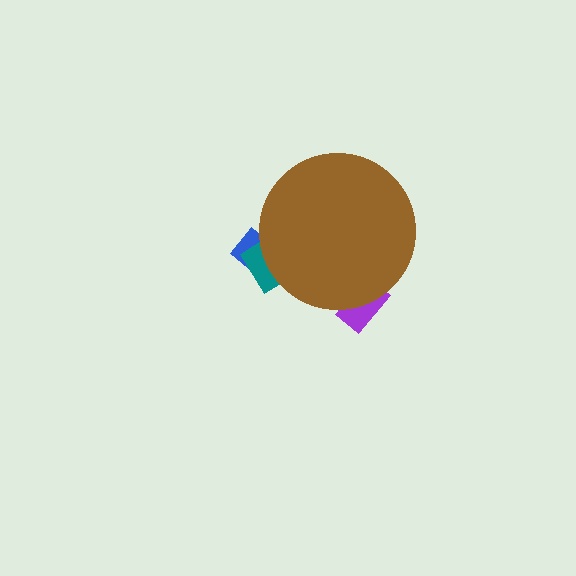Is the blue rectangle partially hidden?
Yes, the blue rectangle is partially hidden behind the brown circle.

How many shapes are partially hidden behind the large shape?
3 shapes are partially hidden.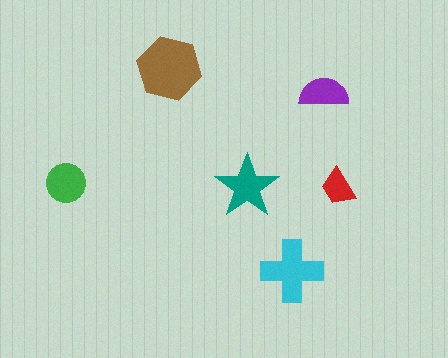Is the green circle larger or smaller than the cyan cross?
Smaller.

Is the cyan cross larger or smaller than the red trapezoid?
Larger.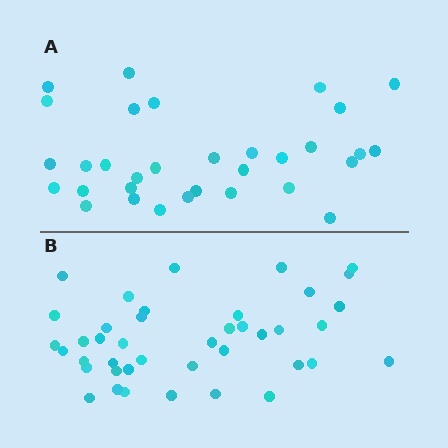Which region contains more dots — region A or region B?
Region B (the bottom region) has more dots.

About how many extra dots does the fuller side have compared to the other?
Region B has roughly 8 or so more dots than region A.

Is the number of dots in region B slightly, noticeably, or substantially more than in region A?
Region B has noticeably more, but not dramatically so. The ratio is roughly 1.3 to 1.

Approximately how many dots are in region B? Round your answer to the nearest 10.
About 40 dots. (The exact count is 41, which rounds to 40.)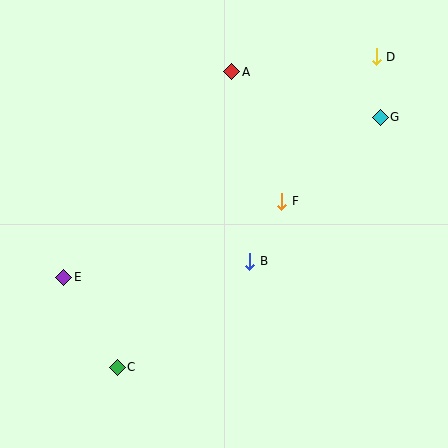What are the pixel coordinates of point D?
Point D is at (376, 57).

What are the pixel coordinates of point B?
Point B is at (250, 261).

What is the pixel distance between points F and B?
The distance between F and B is 68 pixels.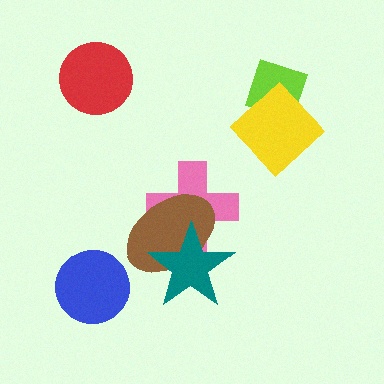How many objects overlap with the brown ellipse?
2 objects overlap with the brown ellipse.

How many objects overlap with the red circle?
0 objects overlap with the red circle.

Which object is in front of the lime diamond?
The yellow diamond is in front of the lime diamond.